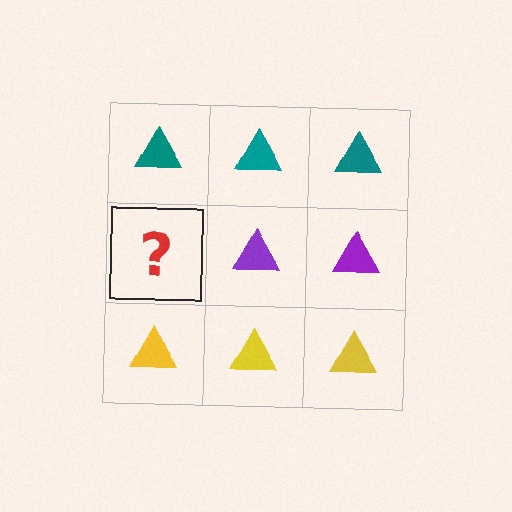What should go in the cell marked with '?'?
The missing cell should contain a purple triangle.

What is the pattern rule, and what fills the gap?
The rule is that each row has a consistent color. The gap should be filled with a purple triangle.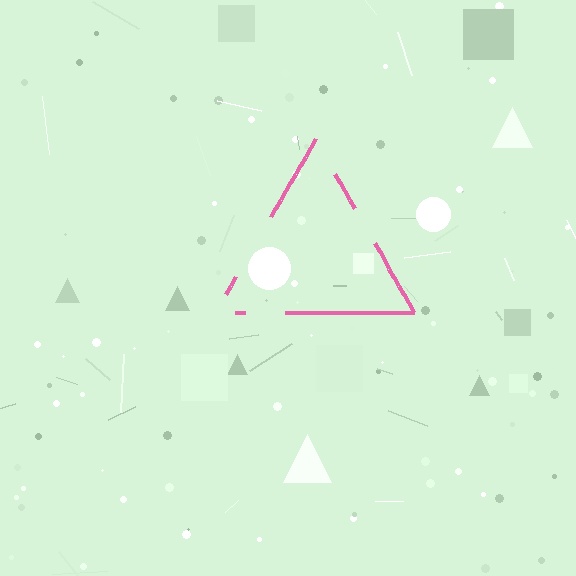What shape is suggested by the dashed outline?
The dashed outline suggests a triangle.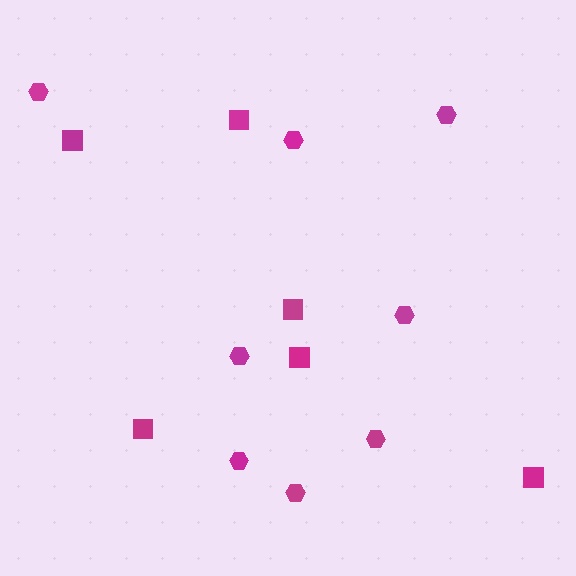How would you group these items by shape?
There are 2 groups: one group of squares (6) and one group of hexagons (8).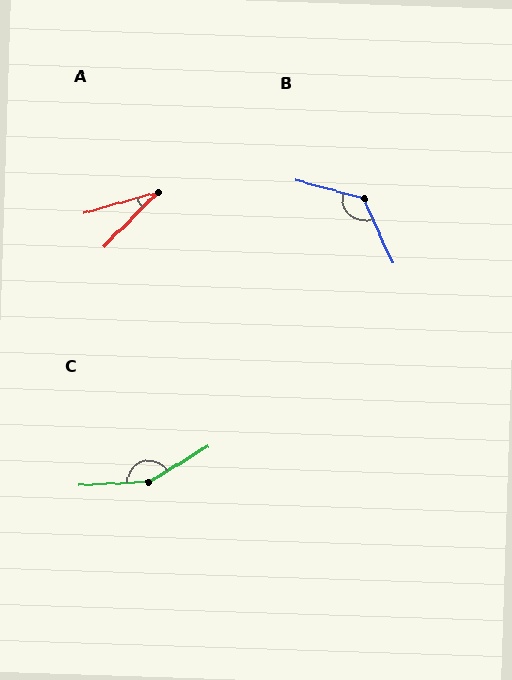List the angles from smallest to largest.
A (29°), B (129°), C (152°).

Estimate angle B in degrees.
Approximately 129 degrees.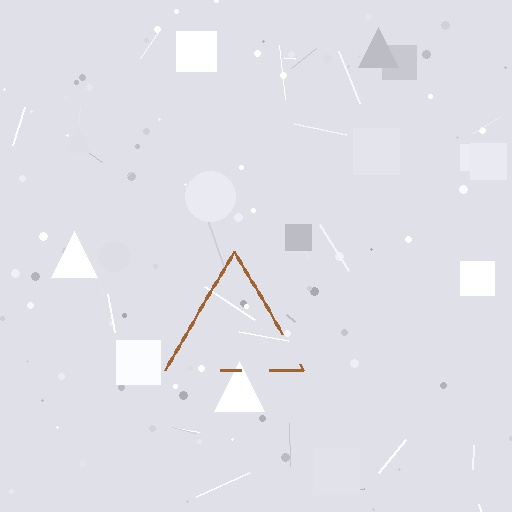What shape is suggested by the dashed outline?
The dashed outline suggests a triangle.